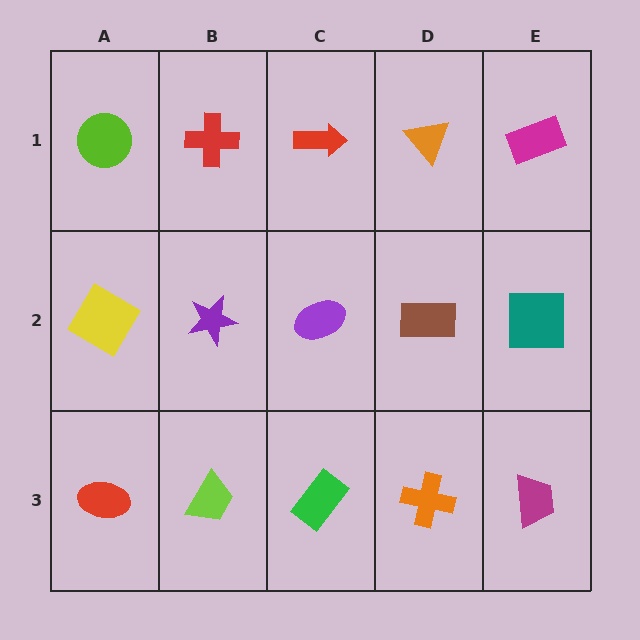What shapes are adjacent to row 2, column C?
A red arrow (row 1, column C), a green rectangle (row 3, column C), a purple star (row 2, column B), a brown rectangle (row 2, column D).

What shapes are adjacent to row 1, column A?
A yellow diamond (row 2, column A), a red cross (row 1, column B).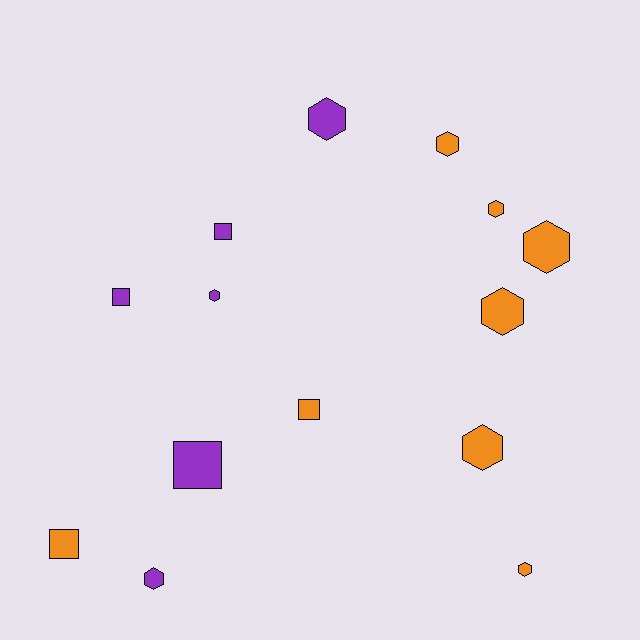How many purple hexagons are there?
There are 3 purple hexagons.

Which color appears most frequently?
Orange, with 8 objects.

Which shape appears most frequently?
Hexagon, with 9 objects.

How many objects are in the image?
There are 14 objects.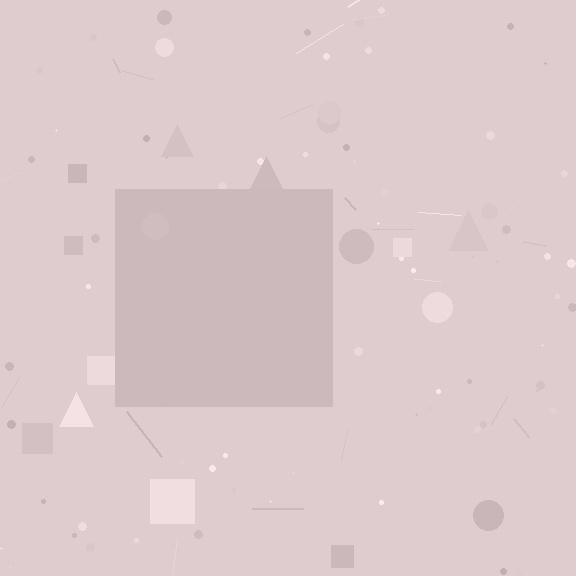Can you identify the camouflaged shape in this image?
The camouflaged shape is a square.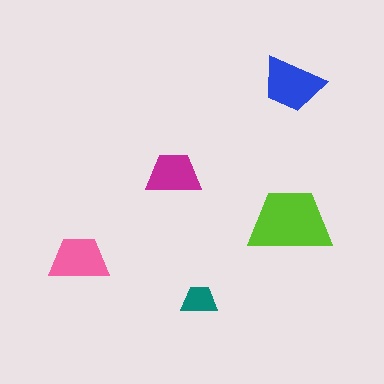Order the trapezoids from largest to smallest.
the lime one, the blue one, the pink one, the magenta one, the teal one.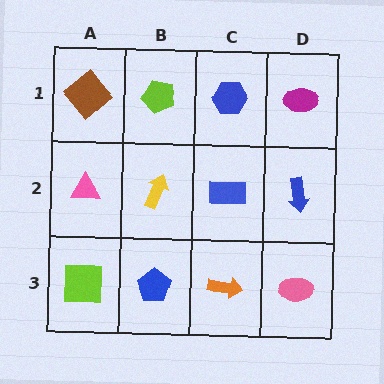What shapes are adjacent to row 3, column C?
A blue rectangle (row 2, column C), a blue pentagon (row 3, column B), a pink ellipse (row 3, column D).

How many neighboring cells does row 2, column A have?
3.